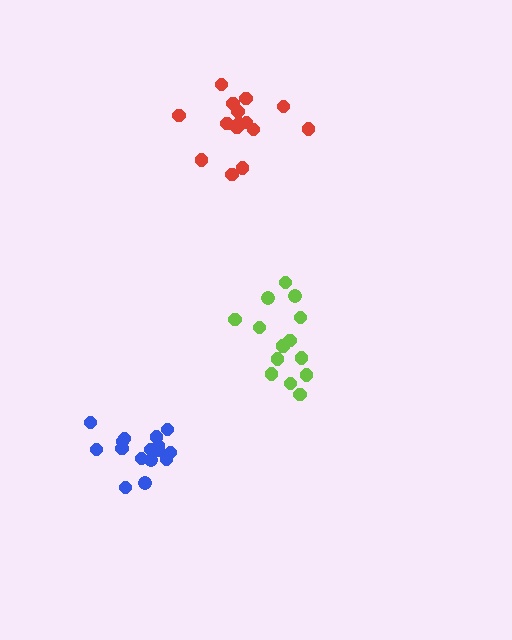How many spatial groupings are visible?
There are 3 spatial groupings.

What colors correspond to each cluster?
The clusters are colored: red, blue, lime.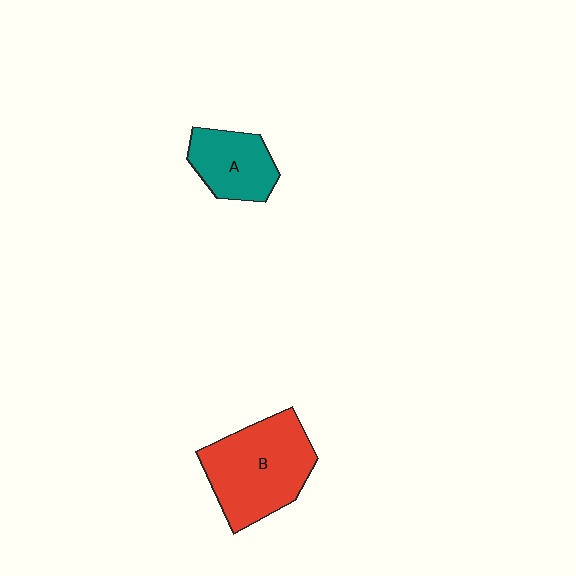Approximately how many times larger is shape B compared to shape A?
Approximately 1.7 times.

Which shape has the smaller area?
Shape A (teal).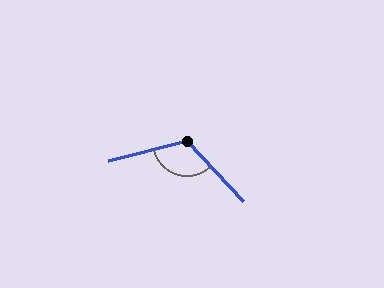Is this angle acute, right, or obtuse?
It is obtuse.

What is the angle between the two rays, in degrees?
Approximately 119 degrees.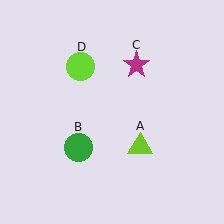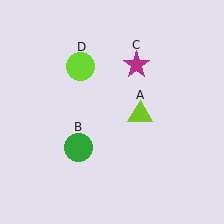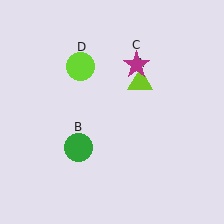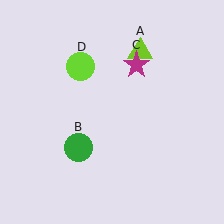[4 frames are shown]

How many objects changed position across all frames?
1 object changed position: lime triangle (object A).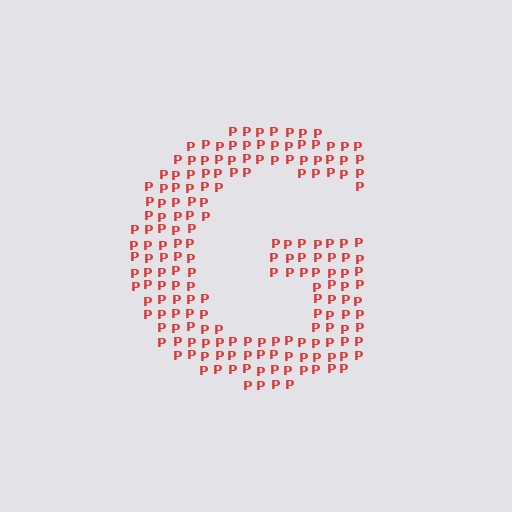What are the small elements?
The small elements are letter P's.